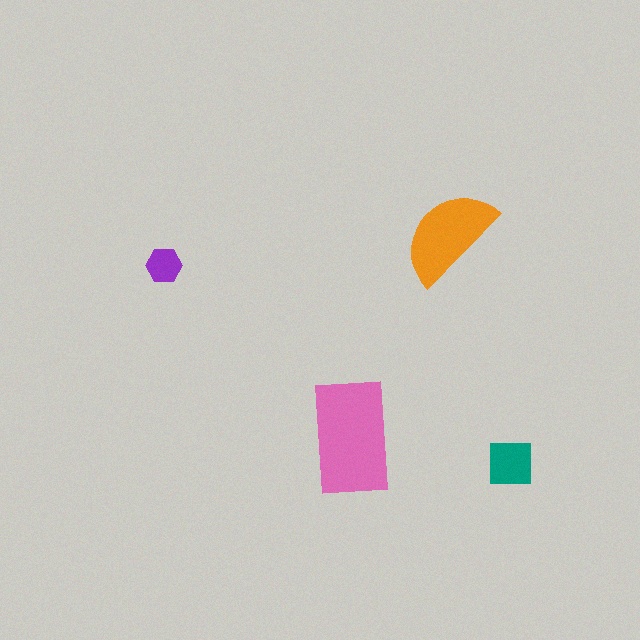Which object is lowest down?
The teal square is bottommost.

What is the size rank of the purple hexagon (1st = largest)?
4th.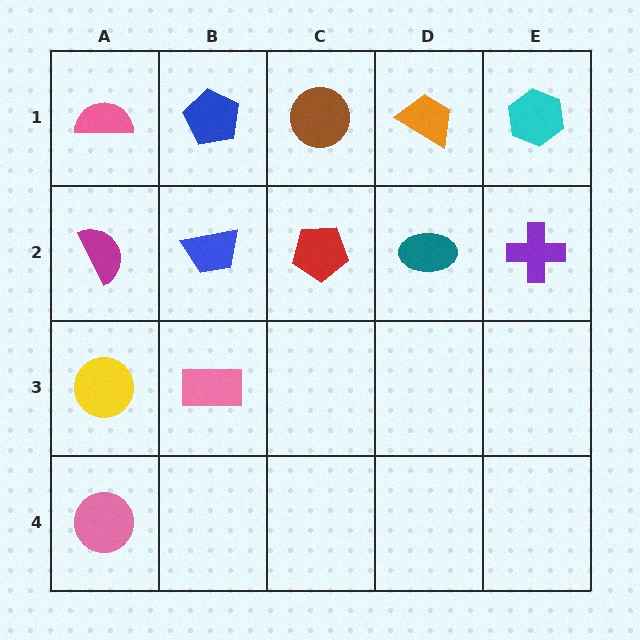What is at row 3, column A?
A yellow circle.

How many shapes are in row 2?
5 shapes.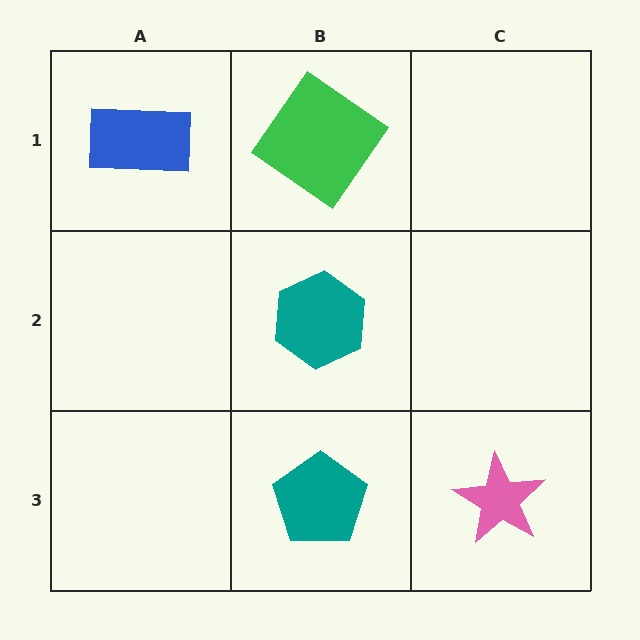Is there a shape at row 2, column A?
No, that cell is empty.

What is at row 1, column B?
A green diamond.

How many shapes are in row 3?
2 shapes.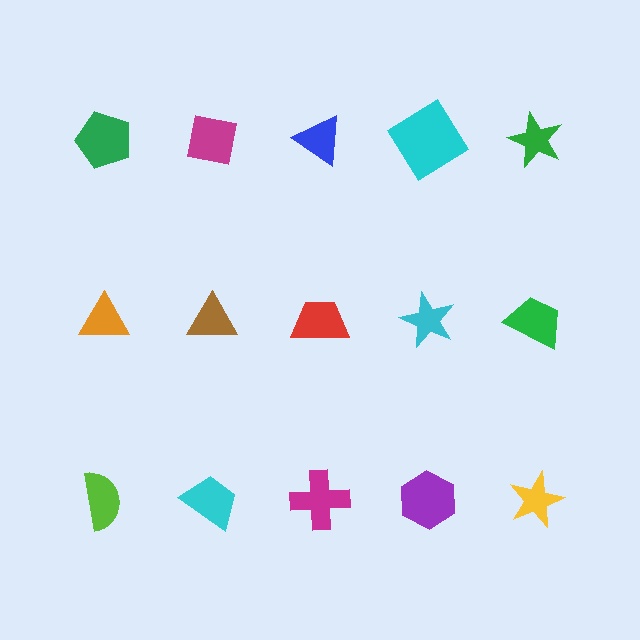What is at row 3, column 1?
A lime semicircle.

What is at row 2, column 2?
A brown triangle.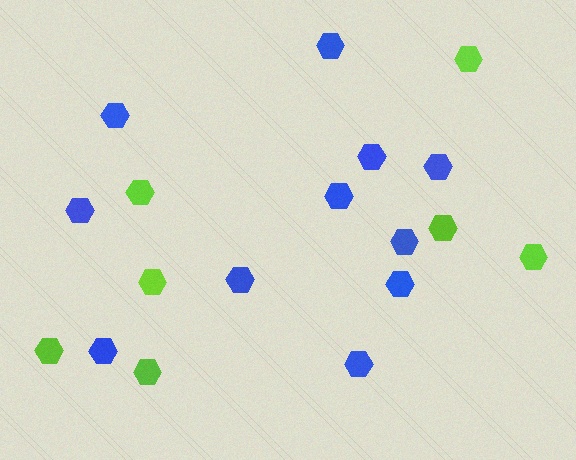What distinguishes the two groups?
There are 2 groups: one group of blue hexagons (11) and one group of lime hexagons (7).